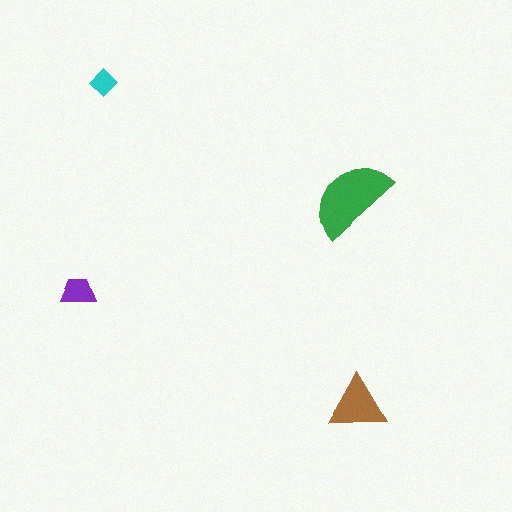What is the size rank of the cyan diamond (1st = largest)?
4th.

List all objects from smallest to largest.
The cyan diamond, the purple trapezoid, the brown triangle, the green semicircle.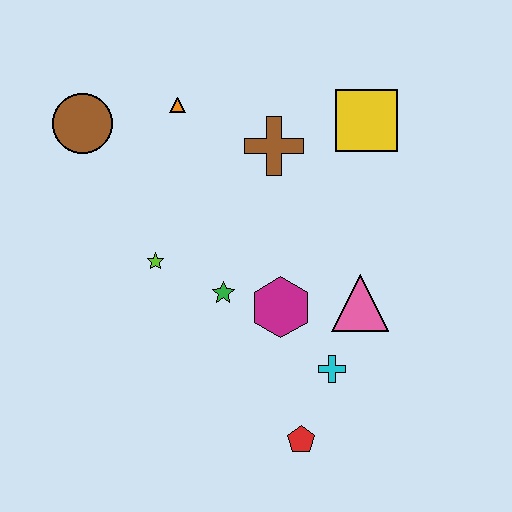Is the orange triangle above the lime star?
Yes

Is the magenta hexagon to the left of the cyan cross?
Yes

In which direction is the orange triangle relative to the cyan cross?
The orange triangle is above the cyan cross.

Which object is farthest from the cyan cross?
The brown circle is farthest from the cyan cross.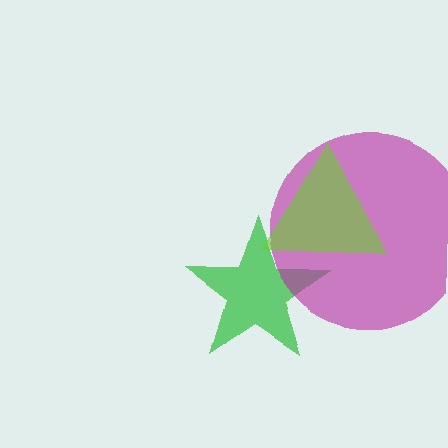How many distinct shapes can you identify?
There are 3 distinct shapes: a green star, a magenta circle, a lime triangle.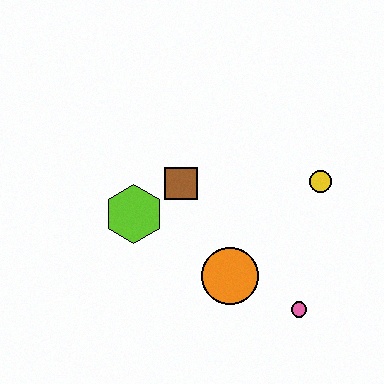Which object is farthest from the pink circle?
The lime hexagon is farthest from the pink circle.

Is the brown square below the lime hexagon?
No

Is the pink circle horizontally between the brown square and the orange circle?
No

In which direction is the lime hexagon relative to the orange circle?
The lime hexagon is to the left of the orange circle.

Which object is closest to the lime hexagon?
The brown square is closest to the lime hexagon.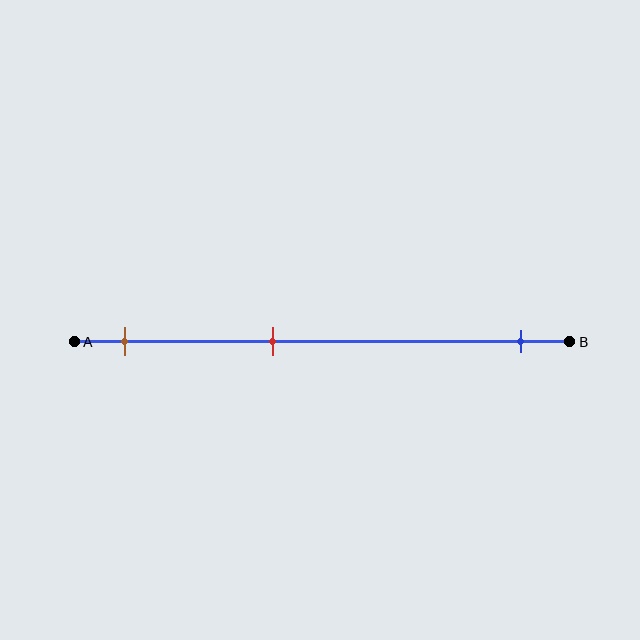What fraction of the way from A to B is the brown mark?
The brown mark is approximately 10% (0.1) of the way from A to B.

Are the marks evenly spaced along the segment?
No, the marks are not evenly spaced.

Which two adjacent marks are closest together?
The brown and red marks are the closest adjacent pair.